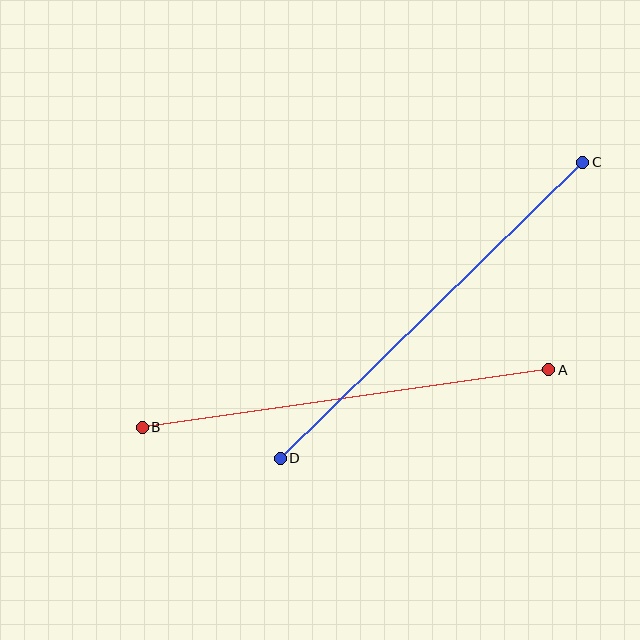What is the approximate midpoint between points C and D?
The midpoint is at approximately (431, 310) pixels.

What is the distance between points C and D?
The distance is approximately 423 pixels.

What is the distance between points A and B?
The distance is approximately 411 pixels.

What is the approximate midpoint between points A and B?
The midpoint is at approximately (346, 398) pixels.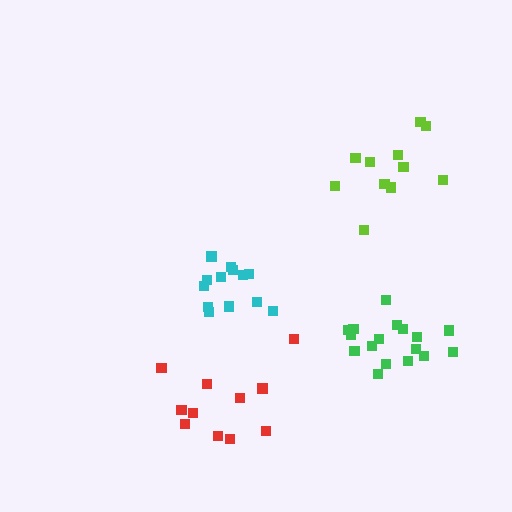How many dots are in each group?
Group 1: 17 dots, Group 2: 11 dots, Group 3: 13 dots, Group 4: 11 dots (52 total).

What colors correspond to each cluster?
The clusters are colored: green, lime, cyan, red.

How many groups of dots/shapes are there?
There are 4 groups.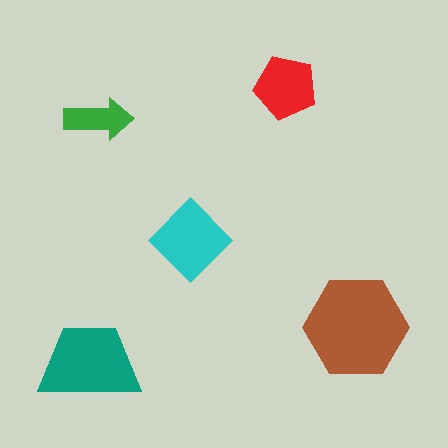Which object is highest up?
The red pentagon is topmost.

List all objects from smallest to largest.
The green arrow, the red pentagon, the cyan diamond, the teal trapezoid, the brown hexagon.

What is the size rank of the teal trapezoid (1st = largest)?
2nd.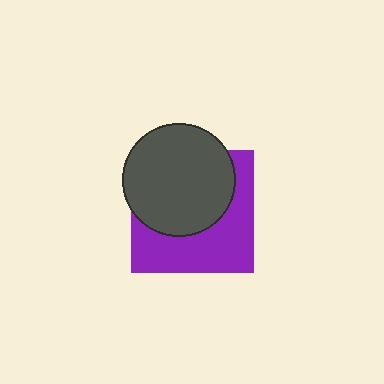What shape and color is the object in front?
The object in front is a dark gray circle.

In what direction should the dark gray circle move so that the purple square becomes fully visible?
The dark gray circle should move up. That is the shortest direction to clear the overlap and leave the purple square fully visible.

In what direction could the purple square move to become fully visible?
The purple square could move down. That would shift it out from behind the dark gray circle entirely.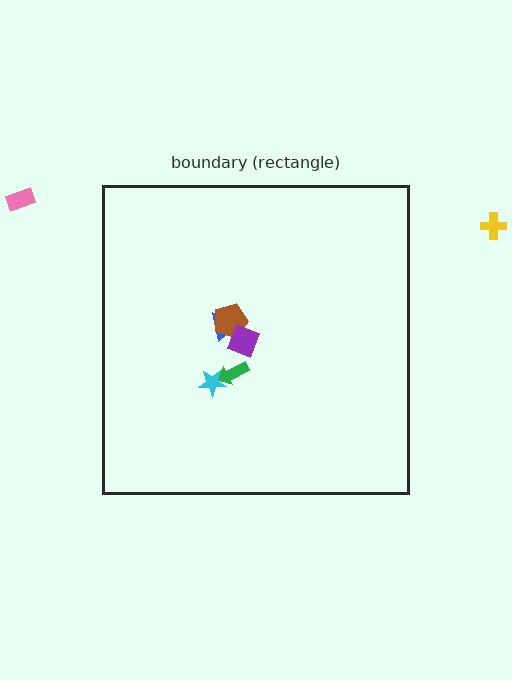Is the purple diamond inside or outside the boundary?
Inside.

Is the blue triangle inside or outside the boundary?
Inside.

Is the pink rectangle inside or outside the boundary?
Outside.